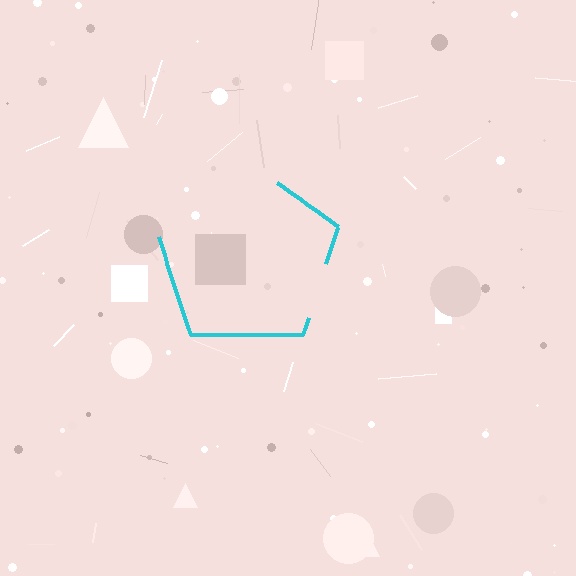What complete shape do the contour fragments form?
The contour fragments form a pentagon.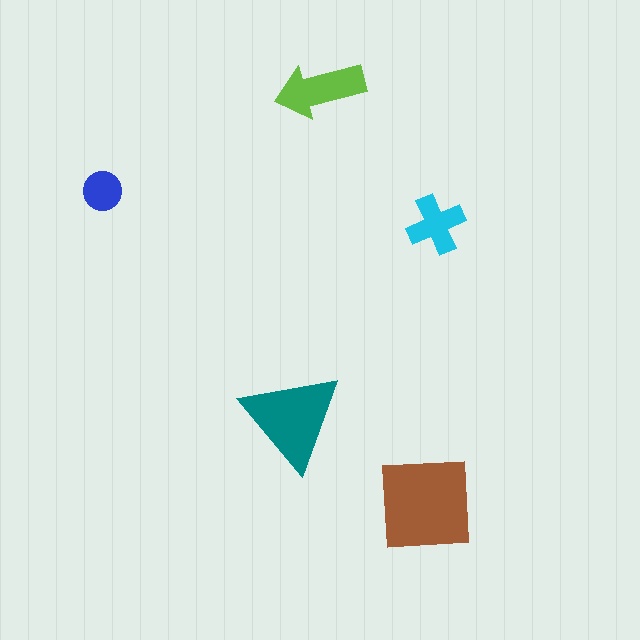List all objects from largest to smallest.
The brown square, the teal triangle, the lime arrow, the cyan cross, the blue circle.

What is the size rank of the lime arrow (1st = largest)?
3rd.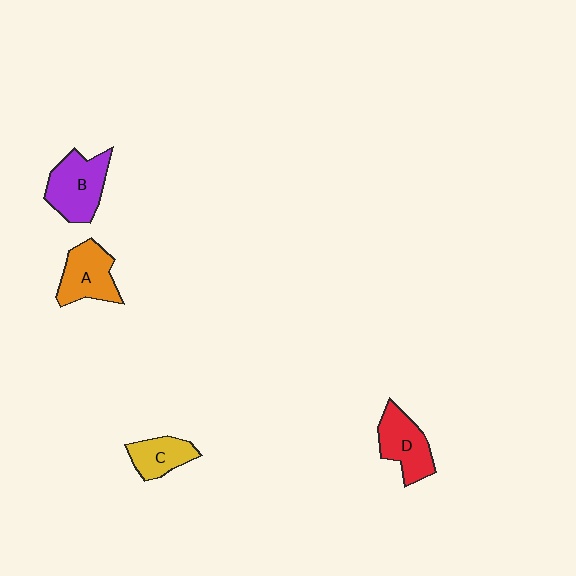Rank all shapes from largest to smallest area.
From largest to smallest: B (purple), A (orange), D (red), C (yellow).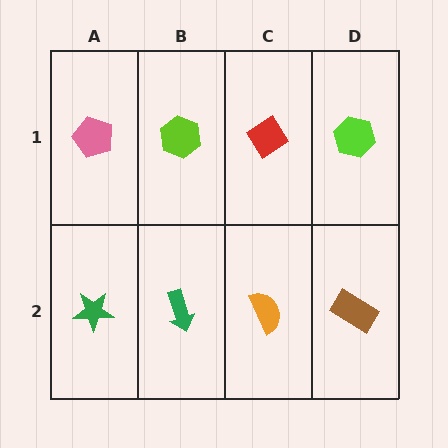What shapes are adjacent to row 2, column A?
A pink pentagon (row 1, column A), a green arrow (row 2, column B).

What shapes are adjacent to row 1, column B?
A green arrow (row 2, column B), a pink pentagon (row 1, column A), a red diamond (row 1, column C).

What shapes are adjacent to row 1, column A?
A green star (row 2, column A), a lime hexagon (row 1, column B).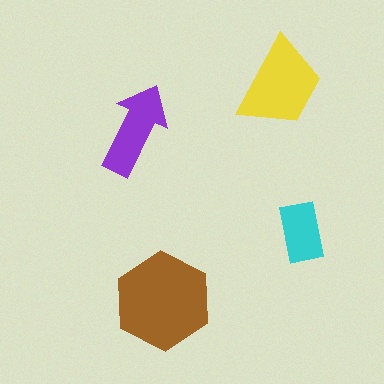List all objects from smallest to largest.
The cyan rectangle, the purple arrow, the yellow trapezoid, the brown hexagon.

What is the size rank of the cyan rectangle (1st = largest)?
4th.